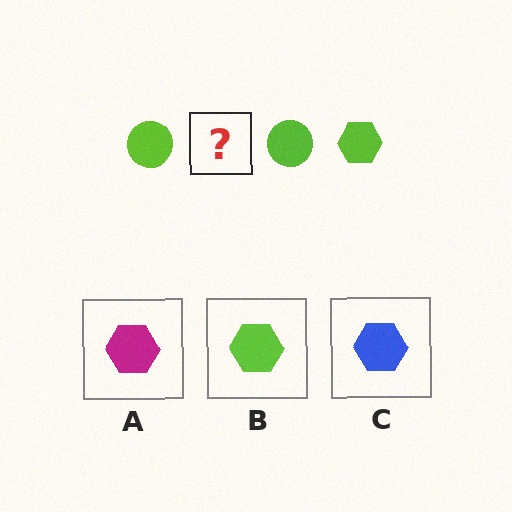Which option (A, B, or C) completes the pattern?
B.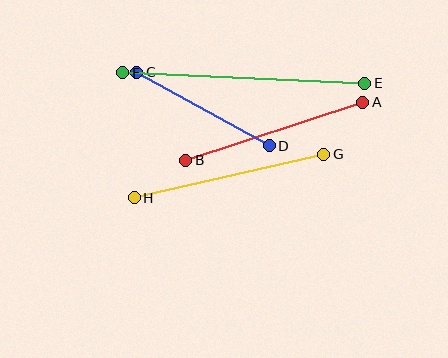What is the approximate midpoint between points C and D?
The midpoint is at approximately (203, 109) pixels.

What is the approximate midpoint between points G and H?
The midpoint is at approximately (229, 176) pixels.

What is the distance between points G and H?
The distance is approximately 194 pixels.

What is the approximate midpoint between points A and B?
The midpoint is at approximately (274, 131) pixels.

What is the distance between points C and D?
The distance is approximately 152 pixels.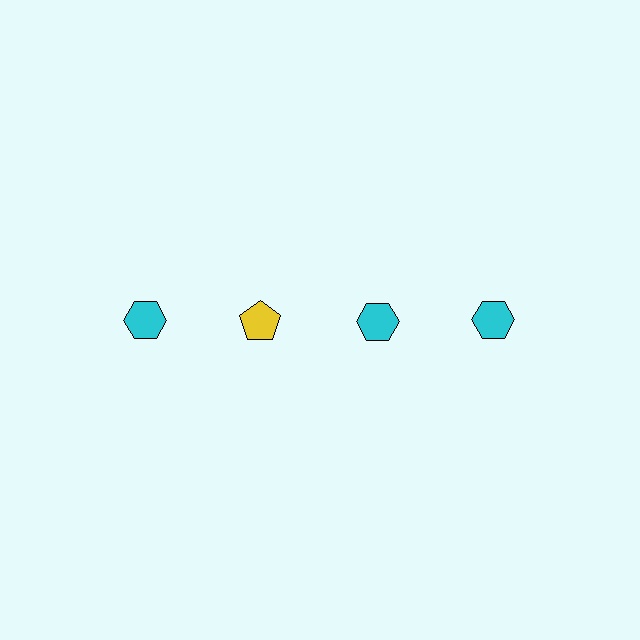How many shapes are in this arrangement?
There are 4 shapes arranged in a grid pattern.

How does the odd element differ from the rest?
It differs in both color (yellow instead of cyan) and shape (pentagon instead of hexagon).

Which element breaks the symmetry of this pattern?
The yellow pentagon in the top row, second from left column breaks the symmetry. All other shapes are cyan hexagons.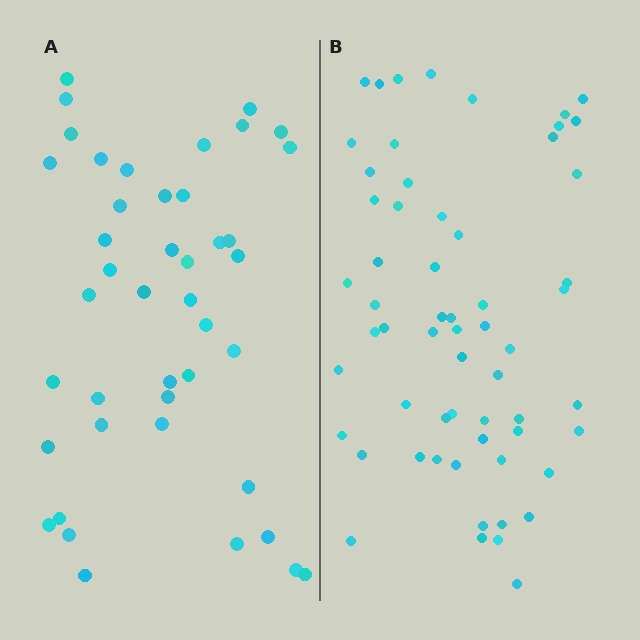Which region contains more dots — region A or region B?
Region B (the right region) has more dots.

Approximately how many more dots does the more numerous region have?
Region B has approximately 15 more dots than region A.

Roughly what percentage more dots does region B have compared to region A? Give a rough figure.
About 40% more.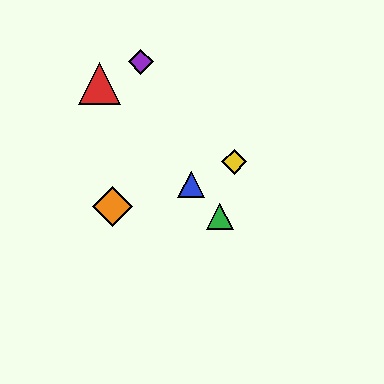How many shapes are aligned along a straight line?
3 shapes (the red triangle, the blue triangle, the green triangle) are aligned along a straight line.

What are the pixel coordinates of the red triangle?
The red triangle is at (100, 84).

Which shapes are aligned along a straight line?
The red triangle, the blue triangle, the green triangle are aligned along a straight line.